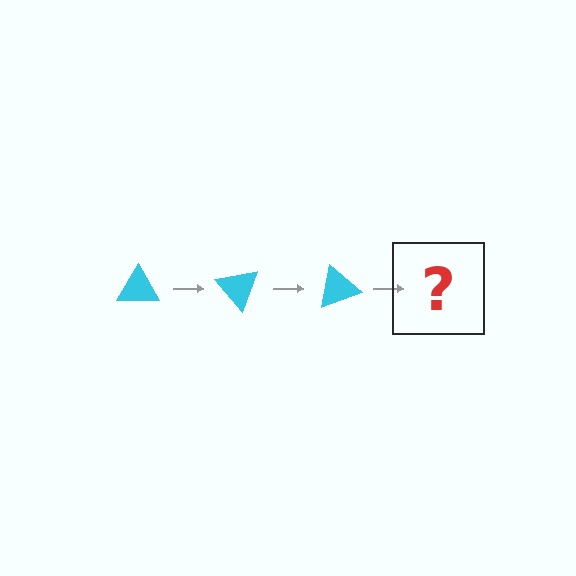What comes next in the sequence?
The next element should be a cyan triangle rotated 150 degrees.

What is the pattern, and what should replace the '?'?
The pattern is that the triangle rotates 50 degrees each step. The '?' should be a cyan triangle rotated 150 degrees.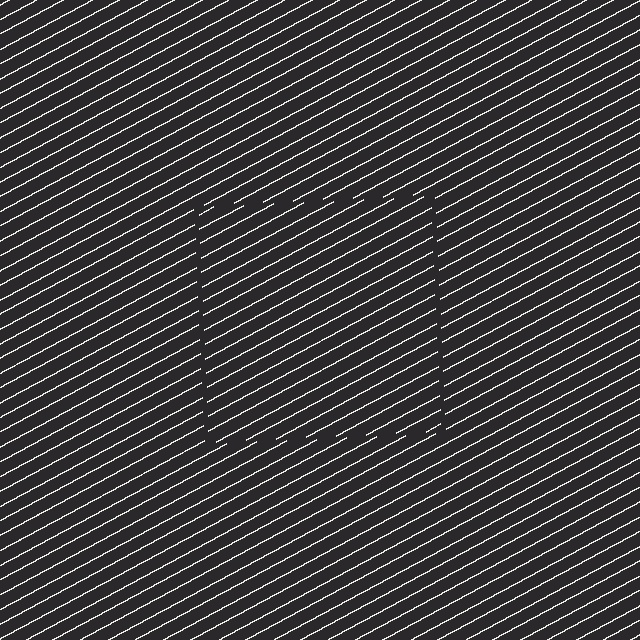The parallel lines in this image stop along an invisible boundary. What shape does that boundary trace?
An illusory square. The interior of the shape contains the same grating, shifted by half a period — the contour is defined by the phase discontinuity where line-ends from the inner and outer gratings abut.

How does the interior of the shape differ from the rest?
The interior of the shape contains the same grating, shifted by half a period — the contour is defined by the phase discontinuity where line-ends from the inner and outer gratings abut.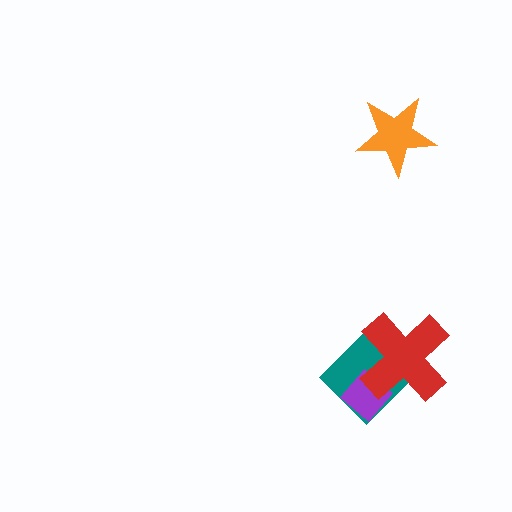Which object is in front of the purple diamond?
The red cross is in front of the purple diamond.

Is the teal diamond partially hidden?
Yes, it is partially covered by another shape.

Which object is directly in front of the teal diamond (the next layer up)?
The purple diamond is directly in front of the teal diamond.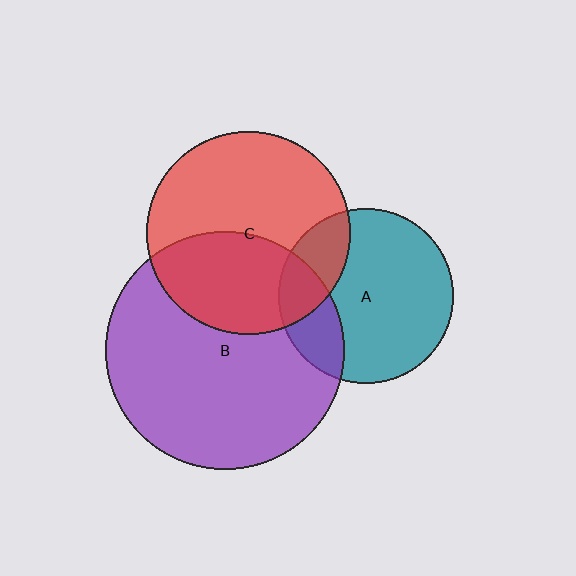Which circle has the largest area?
Circle B (purple).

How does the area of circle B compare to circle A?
Approximately 1.9 times.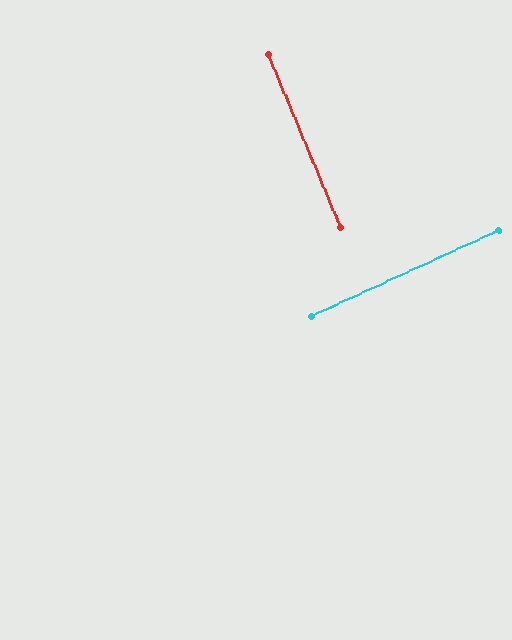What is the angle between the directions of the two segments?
Approximately 88 degrees.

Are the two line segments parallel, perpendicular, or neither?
Perpendicular — they meet at approximately 88°.